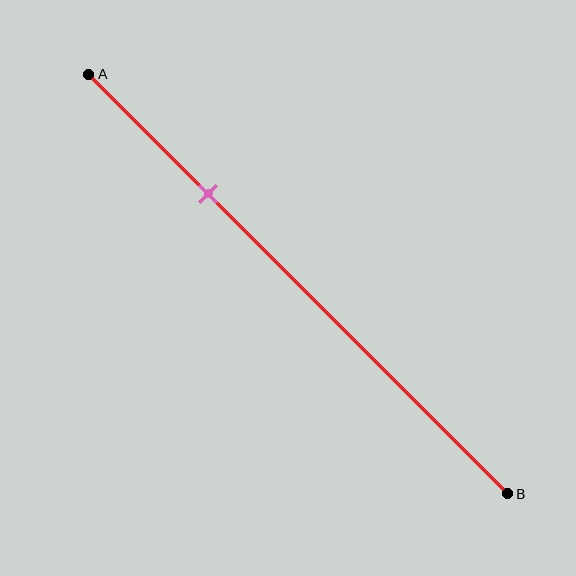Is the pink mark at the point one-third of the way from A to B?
No, the mark is at about 30% from A, not at the 33% one-third point.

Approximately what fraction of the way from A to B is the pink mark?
The pink mark is approximately 30% of the way from A to B.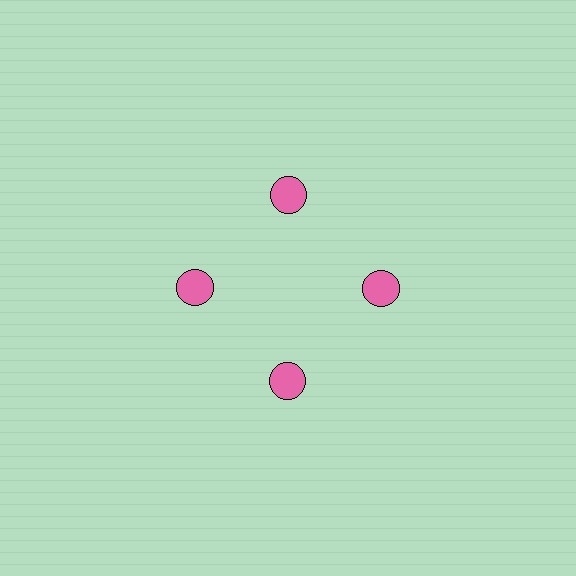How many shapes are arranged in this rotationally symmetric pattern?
There are 4 shapes, arranged in 4 groups of 1.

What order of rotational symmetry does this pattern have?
This pattern has 4-fold rotational symmetry.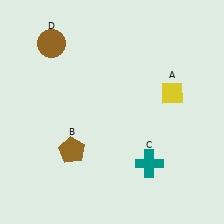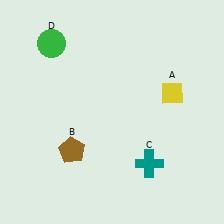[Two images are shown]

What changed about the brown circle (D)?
In Image 1, D is brown. In Image 2, it changed to green.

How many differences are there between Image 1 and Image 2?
There is 1 difference between the two images.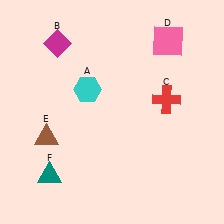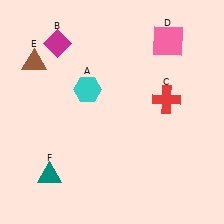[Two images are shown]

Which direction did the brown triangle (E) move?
The brown triangle (E) moved up.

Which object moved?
The brown triangle (E) moved up.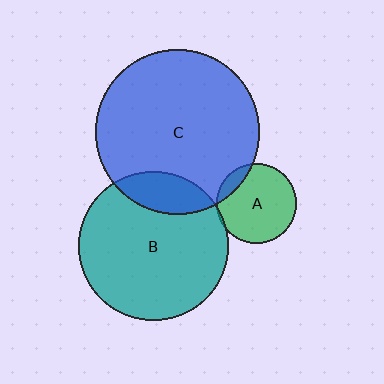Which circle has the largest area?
Circle C (blue).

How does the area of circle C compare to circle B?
Approximately 1.2 times.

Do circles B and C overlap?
Yes.